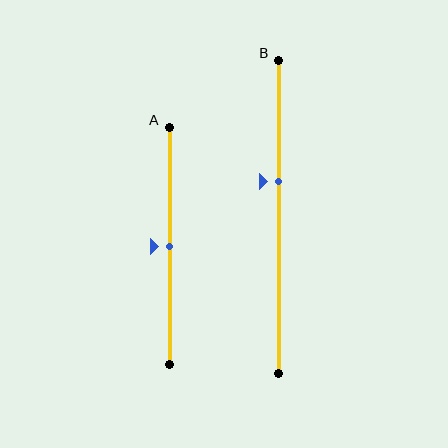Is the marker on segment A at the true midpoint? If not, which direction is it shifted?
Yes, the marker on segment A is at the true midpoint.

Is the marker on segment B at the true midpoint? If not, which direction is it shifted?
No, the marker on segment B is shifted upward by about 11% of the segment length.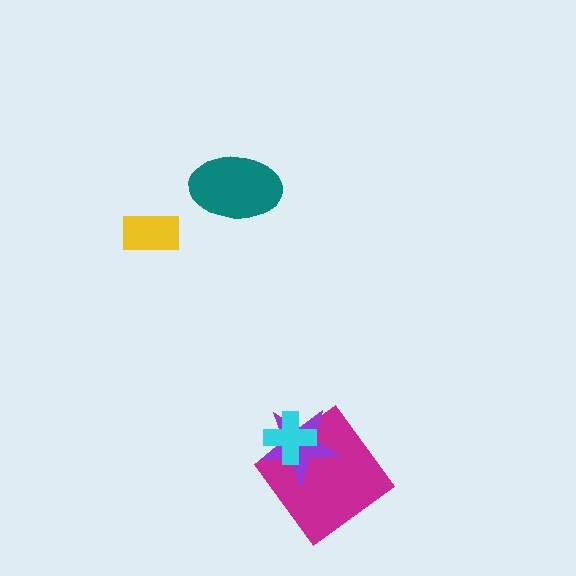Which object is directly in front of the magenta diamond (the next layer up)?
The purple star is directly in front of the magenta diamond.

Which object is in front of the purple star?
The cyan cross is in front of the purple star.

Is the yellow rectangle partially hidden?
No, no other shape covers it.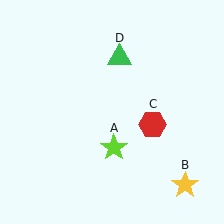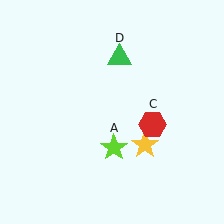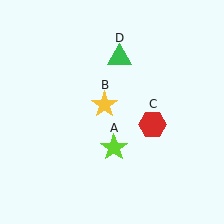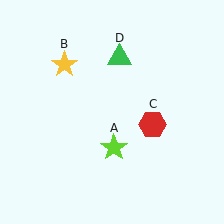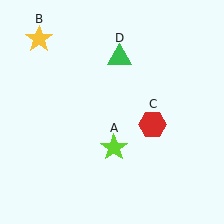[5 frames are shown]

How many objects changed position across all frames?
1 object changed position: yellow star (object B).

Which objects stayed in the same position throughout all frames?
Lime star (object A) and red hexagon (object C) and green triangle (object D) remained stationary.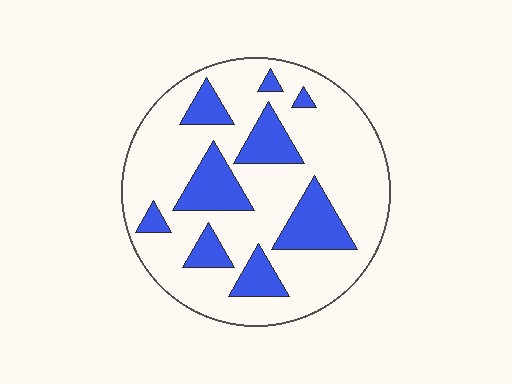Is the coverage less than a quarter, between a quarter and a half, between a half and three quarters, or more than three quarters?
Less than a quarter.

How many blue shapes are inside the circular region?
9.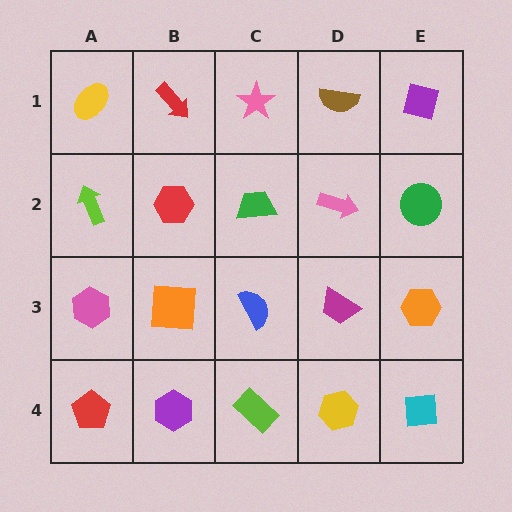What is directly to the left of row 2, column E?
A pink arrow.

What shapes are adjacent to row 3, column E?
A green circle (row 2, column E), a cyan square (row 4, column E), a magenta trapezoid (row 3, column D).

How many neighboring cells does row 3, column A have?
3.